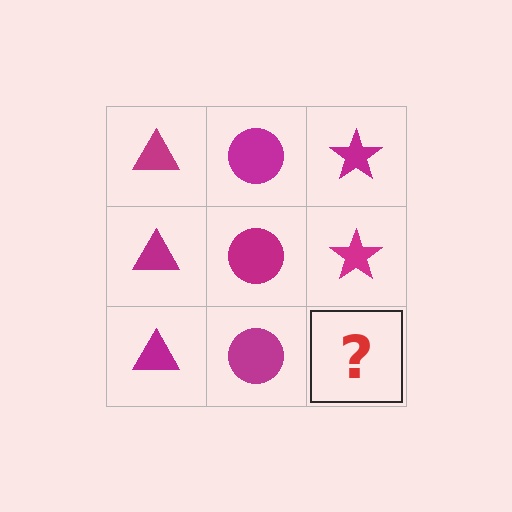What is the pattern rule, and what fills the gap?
The rule is that each column has a consistent shape. The gap should be filled with a magenta star.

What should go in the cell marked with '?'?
The missing cell should contain a magenta star.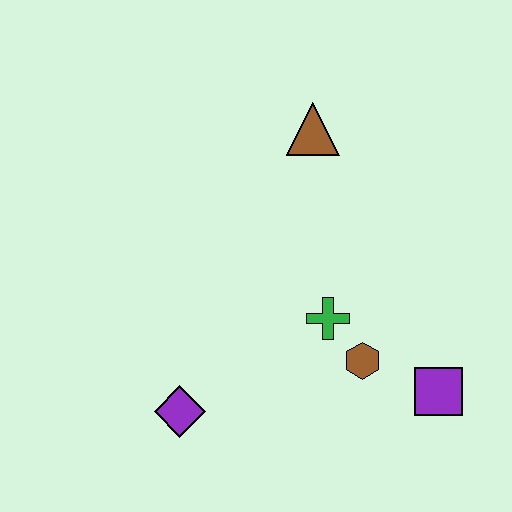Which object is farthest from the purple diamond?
The brown triangle is farthest from the purple diamond.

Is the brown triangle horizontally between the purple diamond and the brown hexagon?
Yes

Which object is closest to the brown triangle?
The green cross is closest to the brown triangle.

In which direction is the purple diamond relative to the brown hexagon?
The purple diamond is to the left of the brown hexagon.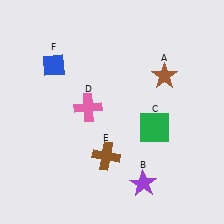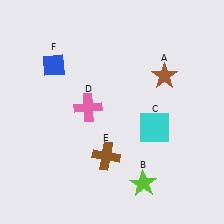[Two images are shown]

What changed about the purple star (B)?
In Image 1, B is purple. In Image 2, it changed to lime.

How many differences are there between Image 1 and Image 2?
There are 2 differences between the two images.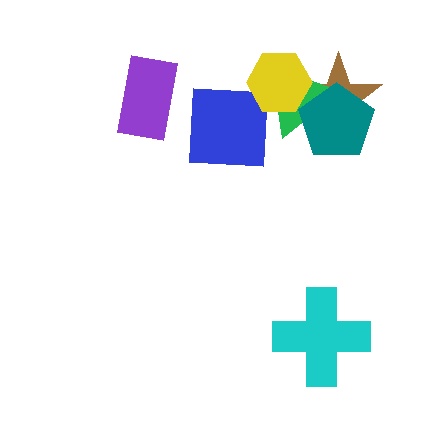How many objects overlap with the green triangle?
3 objects overlap with the green triangle.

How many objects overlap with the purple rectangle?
0 objects overlap with the purple rectangle.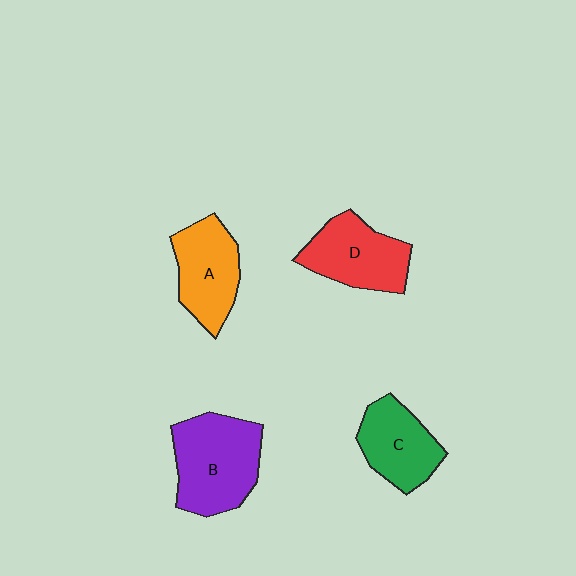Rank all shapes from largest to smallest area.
From largest to smallest: B (purple), D (red), A (orange), C (green).